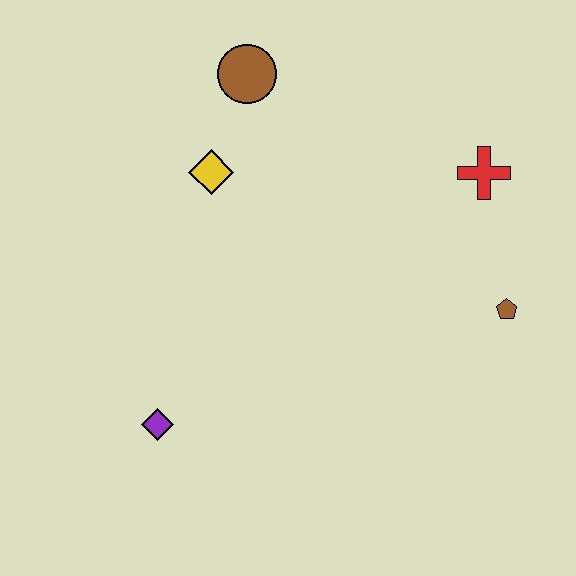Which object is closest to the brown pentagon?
The red cross is closest to the brown pentagon.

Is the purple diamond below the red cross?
Yes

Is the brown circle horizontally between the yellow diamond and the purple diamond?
No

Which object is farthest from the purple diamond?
The red cross is farthest from the purple diamond.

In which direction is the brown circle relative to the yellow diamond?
The brown circle is above the yellow diamond.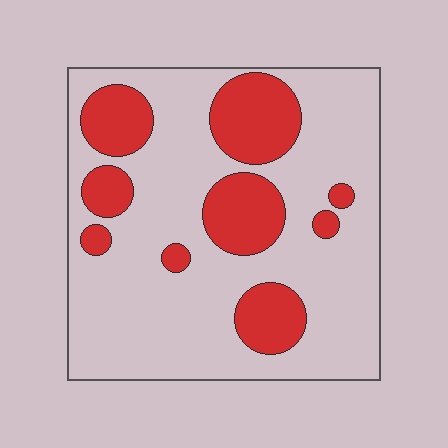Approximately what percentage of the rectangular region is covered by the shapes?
Approximately 25%.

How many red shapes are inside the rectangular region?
9.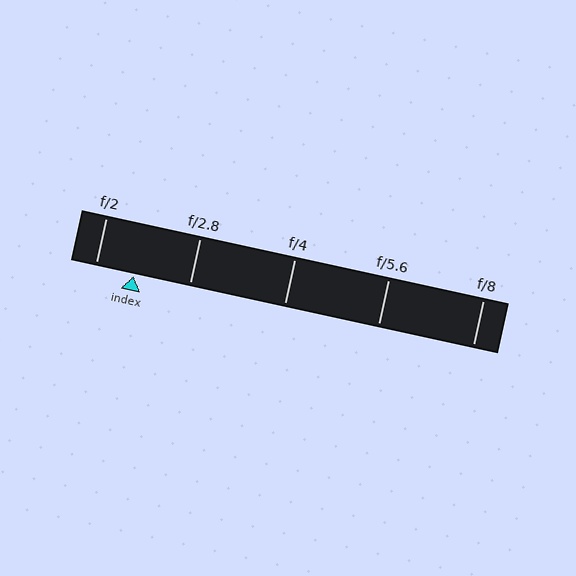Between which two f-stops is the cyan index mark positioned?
The index mark is between f/2 and f/2.8.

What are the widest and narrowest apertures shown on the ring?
The widest aperture shown is f/2 and the narrowest is f/8.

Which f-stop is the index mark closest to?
The index mark is closest to f/2.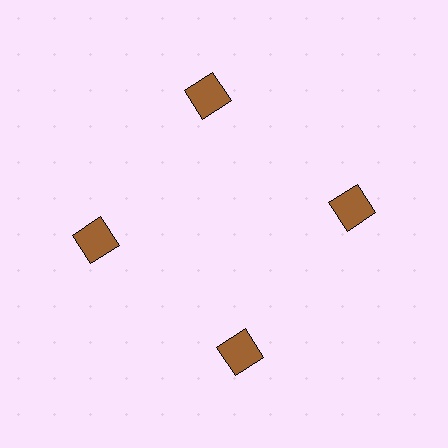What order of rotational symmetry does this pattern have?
This pattern has 4-fold rotational symmetry.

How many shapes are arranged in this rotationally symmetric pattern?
There are 4 shapes, arranged in 4 groups of 1.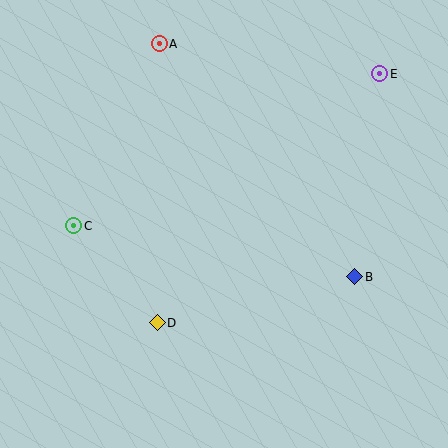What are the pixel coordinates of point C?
Point C is at (74, 226).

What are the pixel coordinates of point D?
Point D is at (157, 323).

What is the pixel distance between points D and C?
The distance between D and C is 128 pixels.